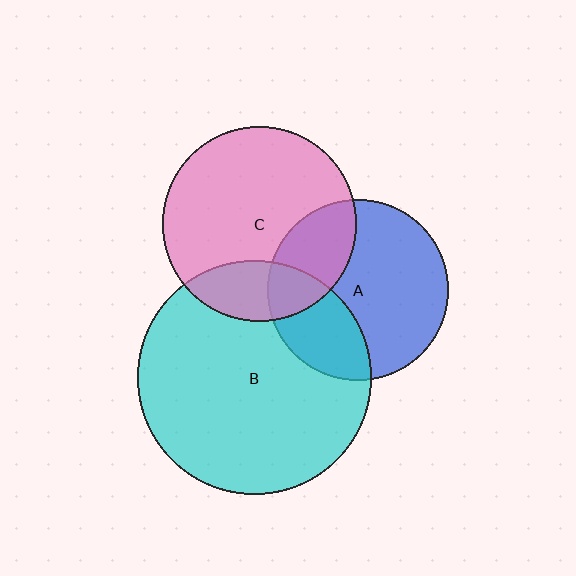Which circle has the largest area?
Circle B (cyan).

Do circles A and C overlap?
Yes.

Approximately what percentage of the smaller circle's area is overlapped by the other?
Approximately 25%.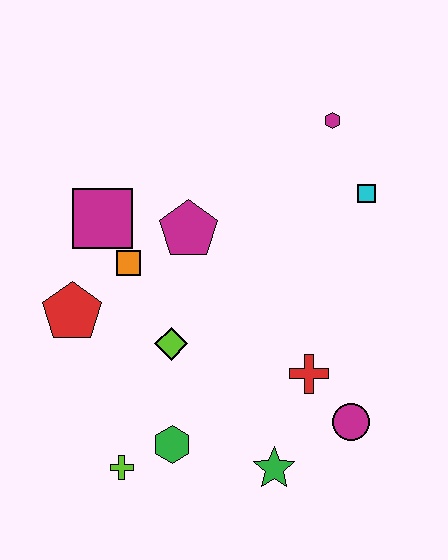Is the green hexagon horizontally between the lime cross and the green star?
Yes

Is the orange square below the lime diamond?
No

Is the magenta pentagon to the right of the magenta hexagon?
No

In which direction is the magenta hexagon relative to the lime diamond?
The magenta hexagon is above the lime diamond.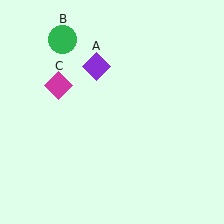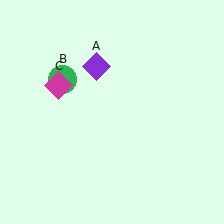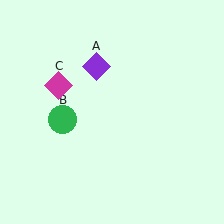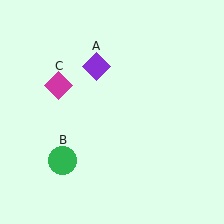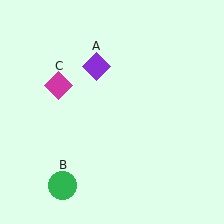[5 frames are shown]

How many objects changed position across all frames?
1 object changed position: green circle (object B).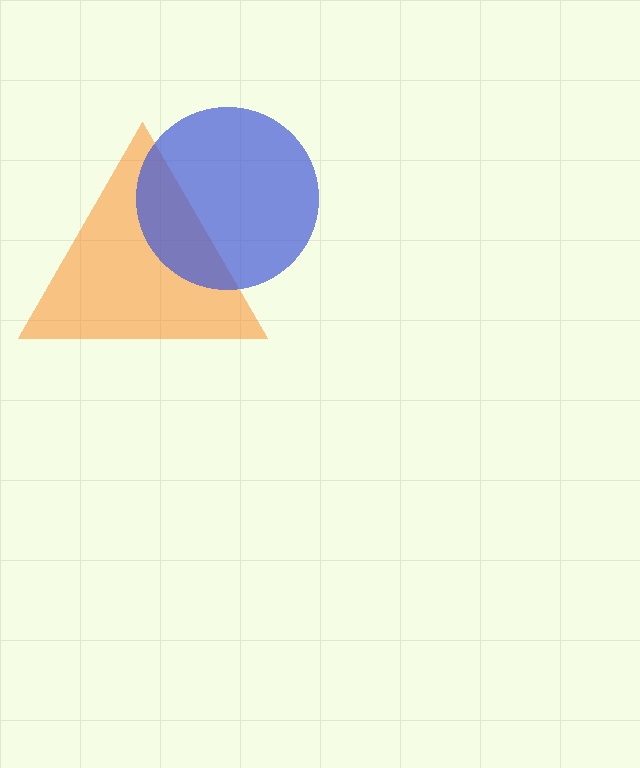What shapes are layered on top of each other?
The layered shapes are: an orange triangle, a blue circle.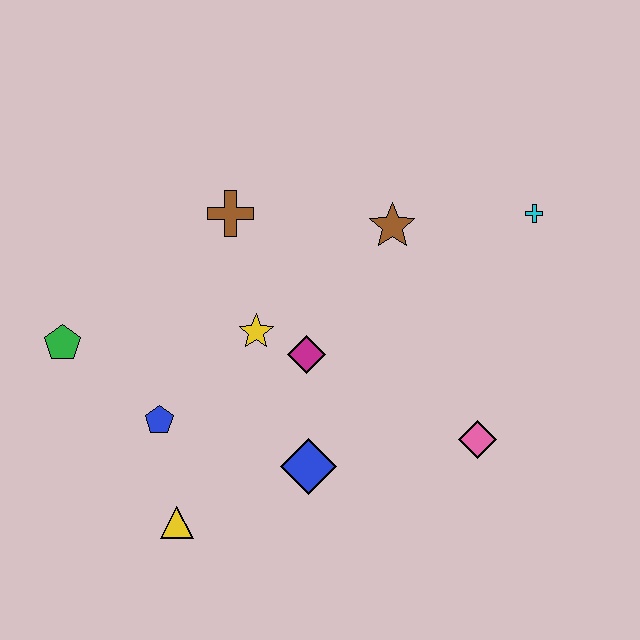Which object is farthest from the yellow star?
The cyan cross is farthest from the yellow star.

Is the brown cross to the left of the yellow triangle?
No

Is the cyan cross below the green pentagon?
No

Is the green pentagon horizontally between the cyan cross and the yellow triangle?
No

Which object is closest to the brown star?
The cyan cross is closest to the brown star.